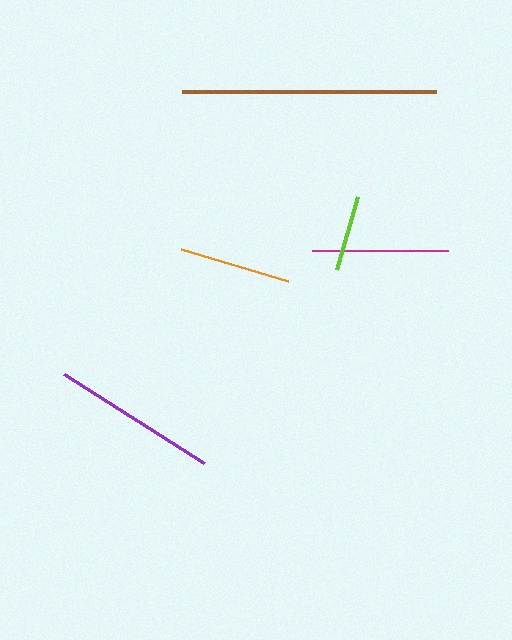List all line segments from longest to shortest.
From longest to shortest: brown, purple, magenta, orange, lime.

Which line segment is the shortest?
The lime line is the shortest at approximately 75 pixels.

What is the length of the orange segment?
The orange segment is approximately 112 pixels long.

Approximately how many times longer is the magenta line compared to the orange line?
The magenta line is approximately 1.2 times the length of the orange line.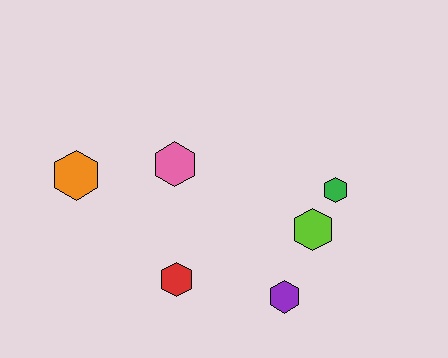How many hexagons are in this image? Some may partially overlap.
There are 6 hexagons.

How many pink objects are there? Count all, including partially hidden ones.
There is 1 pink object.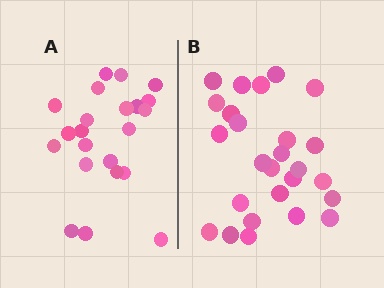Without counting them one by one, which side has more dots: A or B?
Region B (the right region) has more dots.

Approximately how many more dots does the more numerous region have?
Region B has about 4 more dots than region A.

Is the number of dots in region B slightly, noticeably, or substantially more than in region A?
Region B has only slightly more — the two regions are fairly close. The ratio is roughly 1.2 to 1.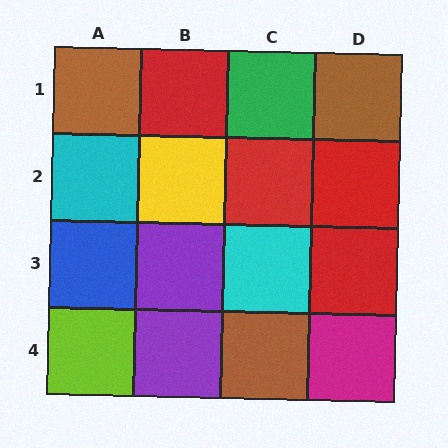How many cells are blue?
1 cell is blue.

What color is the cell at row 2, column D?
Red.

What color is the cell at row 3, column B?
Purple.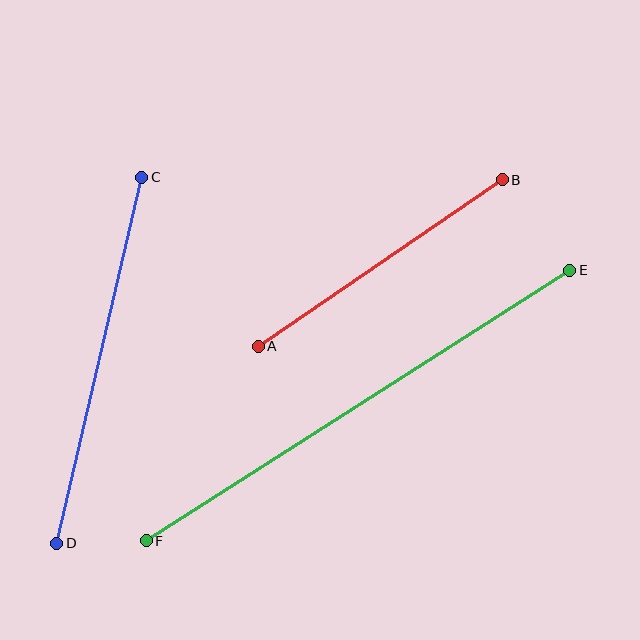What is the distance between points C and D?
The distance is approximately 376 pixels.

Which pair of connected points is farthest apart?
Points E and F are farthest apart.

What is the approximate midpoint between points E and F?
The midpoint is at approximately (358, 405) pixels.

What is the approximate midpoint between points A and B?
The midpoint is at approximately (380, 263) pixels.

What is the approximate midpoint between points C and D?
The midpoint is at approximately (99, 360) pixels.